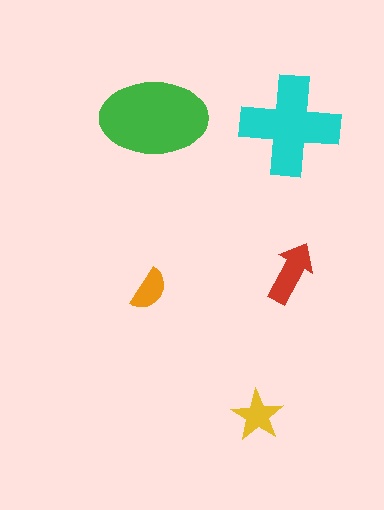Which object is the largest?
The green ellipse.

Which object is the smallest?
The orange semicircle.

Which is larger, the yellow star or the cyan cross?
The cyan cross.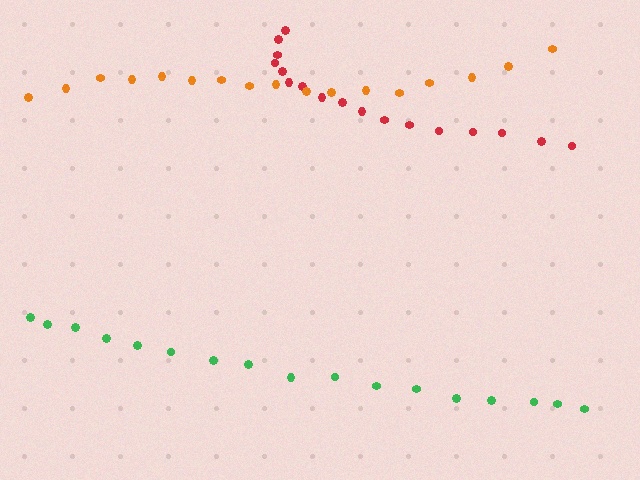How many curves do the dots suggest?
There are 3 distinct paths.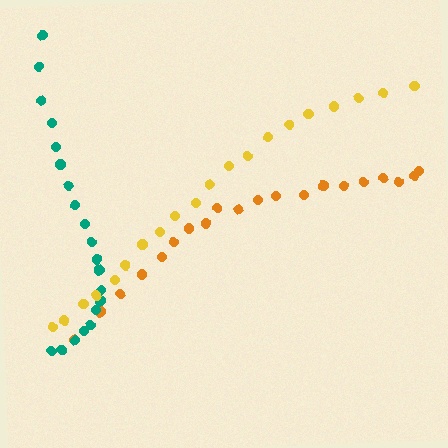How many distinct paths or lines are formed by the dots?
There are 3 distinct paths.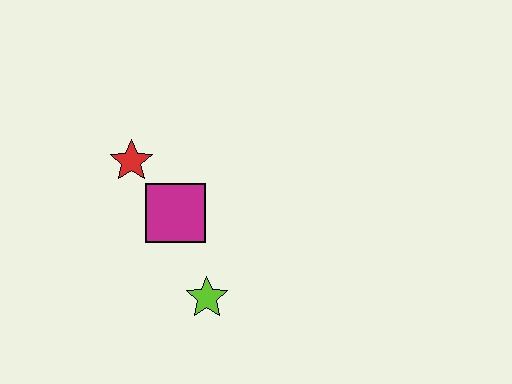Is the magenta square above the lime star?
Yes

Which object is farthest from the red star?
The lime star is farthest from the red star.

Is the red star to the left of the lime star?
Yes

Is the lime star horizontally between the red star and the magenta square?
No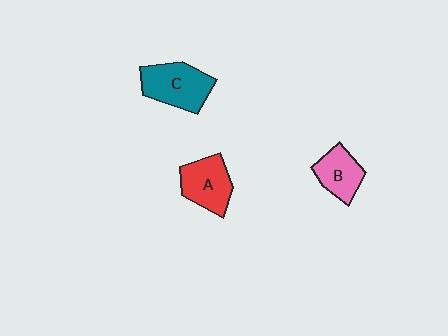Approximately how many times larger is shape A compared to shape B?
Approximately 1.2 times.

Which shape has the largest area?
Shape C (teal).